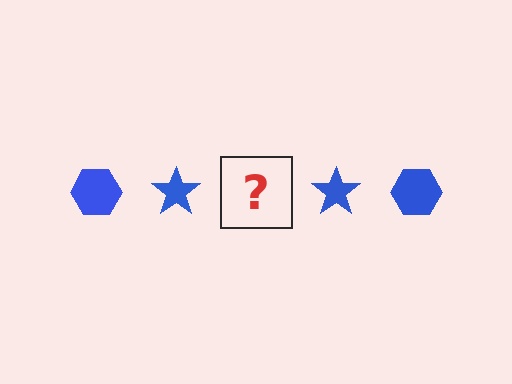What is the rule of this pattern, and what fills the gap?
The rule is that the pattern cycles through hexagon, star shapes in blue. The gap should be filled with a blue hexagon.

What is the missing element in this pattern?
The missing element is a blue hexagon.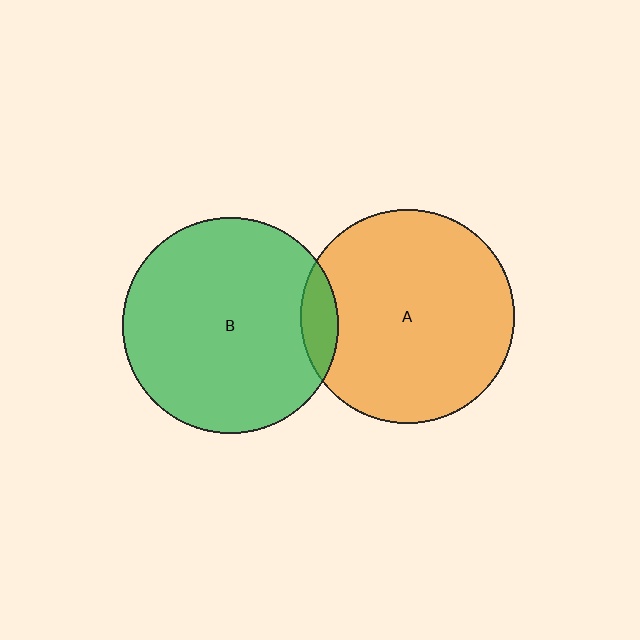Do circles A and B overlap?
Yes.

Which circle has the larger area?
Circle B (green).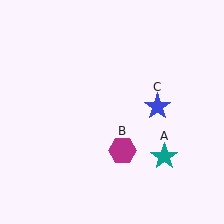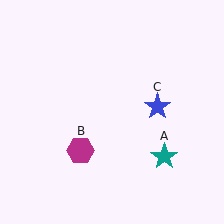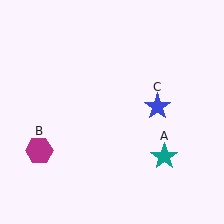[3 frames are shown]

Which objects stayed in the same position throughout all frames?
Teal star (object A) and blue star (object C) remained stationary.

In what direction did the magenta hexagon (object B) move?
The magenta hexagon (object B) moved left.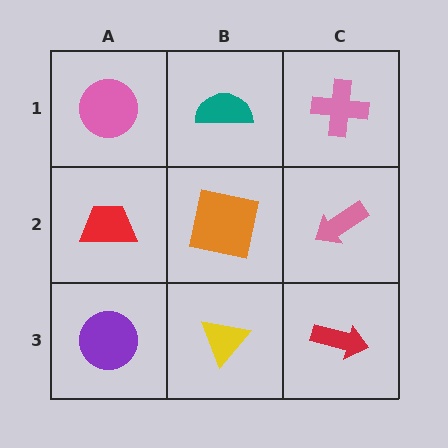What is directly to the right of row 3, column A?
A yellow triangle.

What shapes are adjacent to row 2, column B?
A teal semicircle (row 1, column B), a yellow triangle (row 3, column B), a red trapezoid (row 2, column A), a pink arrow (row 2, column C).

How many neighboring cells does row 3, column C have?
2.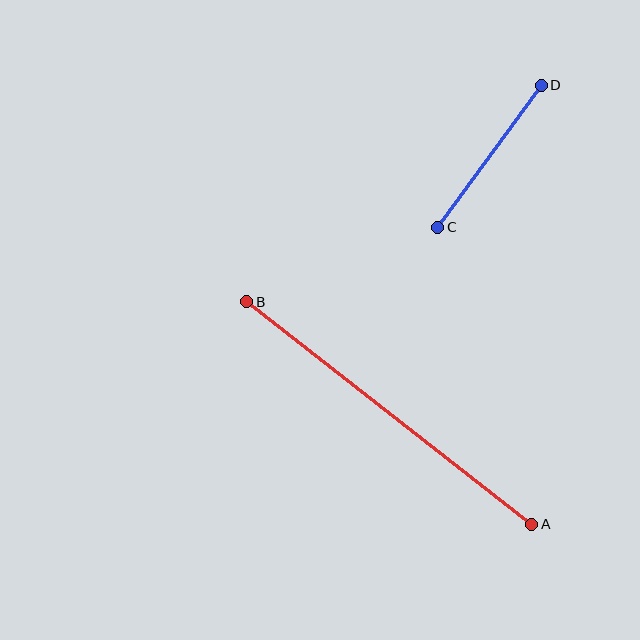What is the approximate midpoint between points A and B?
The midpoint is at approximately (389, 413) pixels.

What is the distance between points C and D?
The distance is approximately 176 pixels.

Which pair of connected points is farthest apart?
Points A and B are farthest apart.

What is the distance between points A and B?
The distance is approximately 362 pixels.